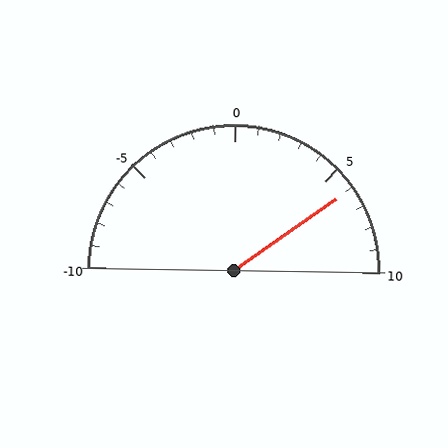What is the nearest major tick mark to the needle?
The nearest major tick mark is 5.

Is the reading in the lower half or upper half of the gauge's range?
The reading is in the upper half of the range (-10 to 10).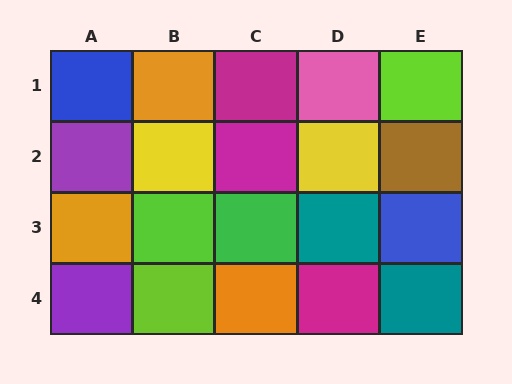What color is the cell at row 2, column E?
Brown.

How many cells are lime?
3 cells are lime.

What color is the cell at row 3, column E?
Blue.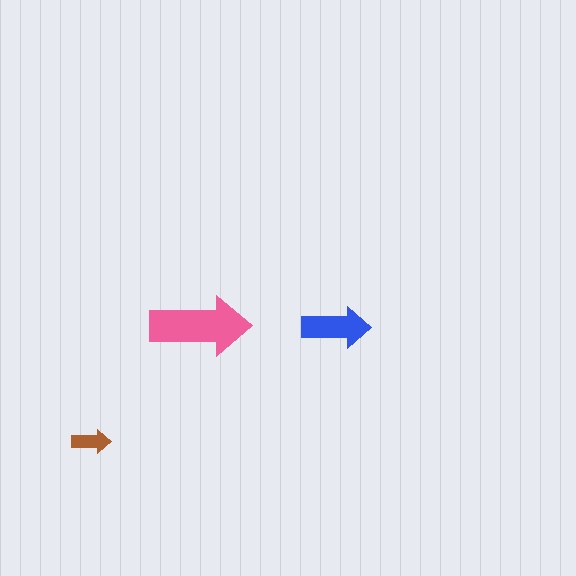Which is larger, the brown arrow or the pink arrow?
The pink one.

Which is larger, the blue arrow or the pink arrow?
The pink one.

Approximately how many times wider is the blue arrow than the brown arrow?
About 1.5 times wider.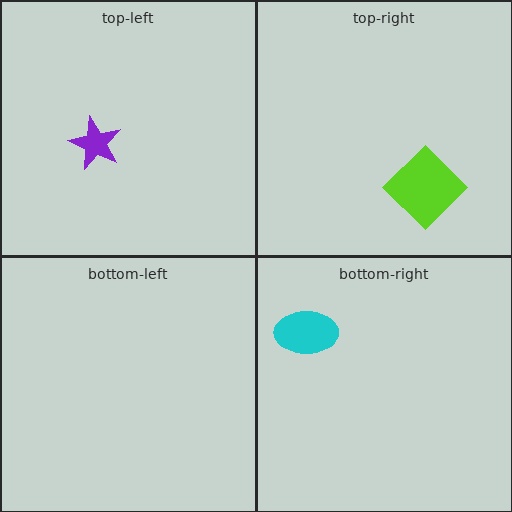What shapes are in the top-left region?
The purple star.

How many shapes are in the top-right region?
1.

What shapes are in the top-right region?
The lime diamond.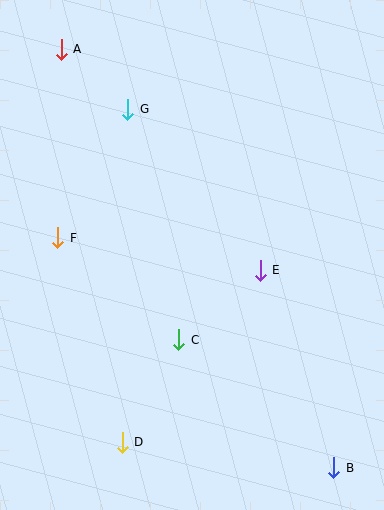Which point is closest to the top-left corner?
Point A is closest to the top-left corner.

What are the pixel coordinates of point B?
Point B is at (334, 468).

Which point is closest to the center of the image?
Point E at (260, 270) is closest to the center.